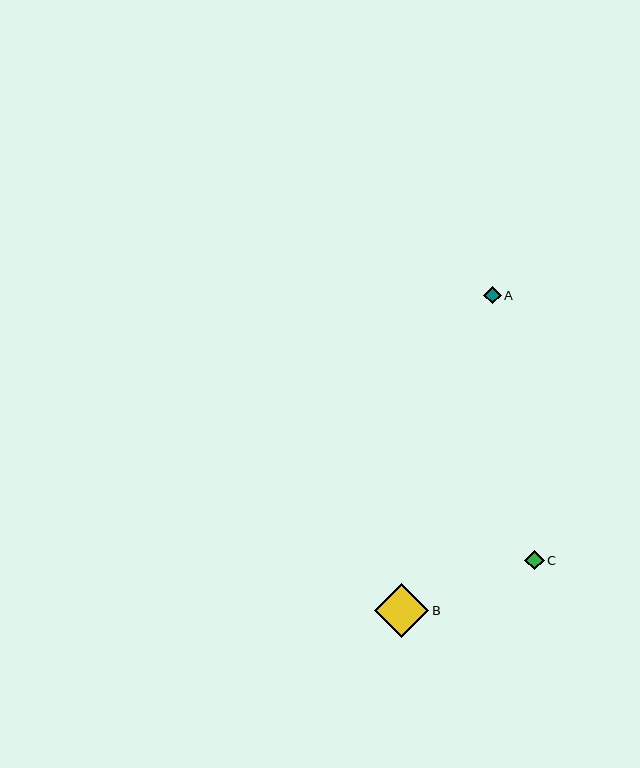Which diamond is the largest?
Diamond B is the largest with a size of approximately 54 pixels.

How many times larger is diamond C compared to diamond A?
Diamond C is approximately 1.1 times the size of diamond A.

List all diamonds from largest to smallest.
From largest to smallest: B, C, A.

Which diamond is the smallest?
Diamond A is the smallest with a size of approximately 18 pixels.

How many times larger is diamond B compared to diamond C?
Diamond B is approximately 2.7 times the size of diamond C.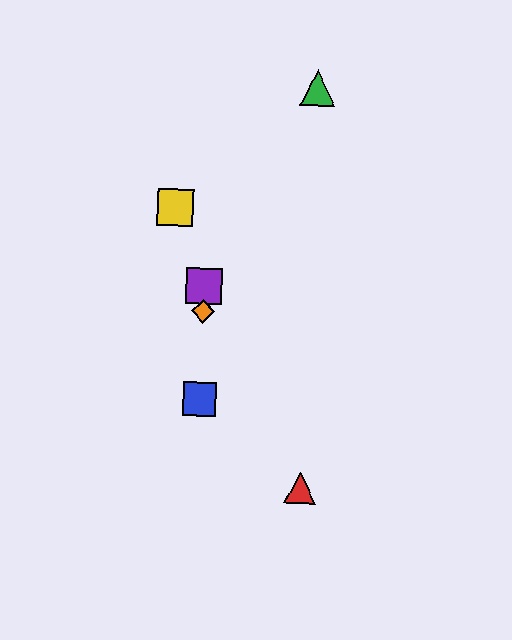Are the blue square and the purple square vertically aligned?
Yes, both are at x≈199.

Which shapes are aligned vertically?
The blue square, the purple square, the orange diamond are aligned vertically.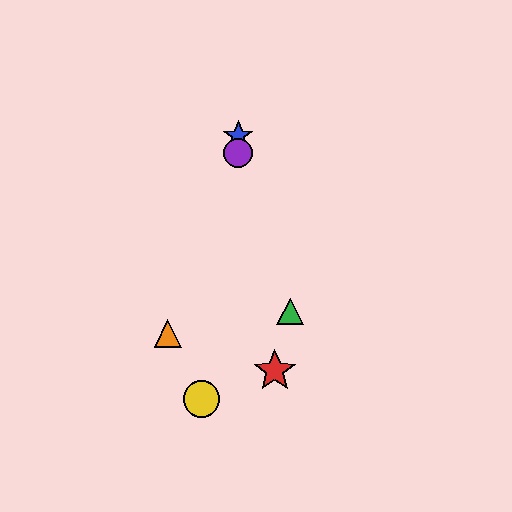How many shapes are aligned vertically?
2 shapes (the blue star, the purple circle) are aligned vertically.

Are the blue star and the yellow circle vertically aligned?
No, the blue star is at x≈238 and the yellow circle is at x≈201.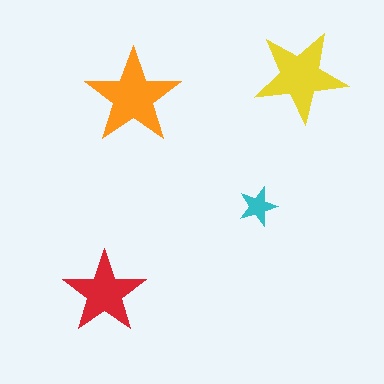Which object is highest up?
The yellow star is topmost.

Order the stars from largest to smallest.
the orange one, the yellow one, the red one, the cyan one.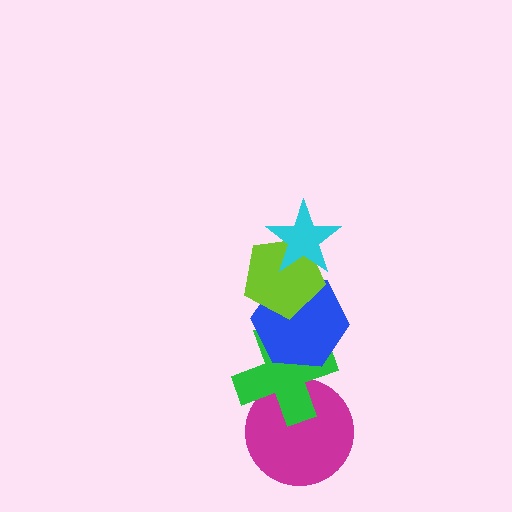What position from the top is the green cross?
The green cross is 4th from the top.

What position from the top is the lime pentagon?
The lime pentagon is 2nd from the top.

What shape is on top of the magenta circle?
The green cross is on top of the magenta circle.